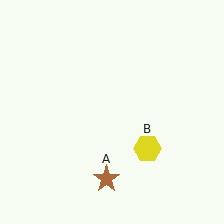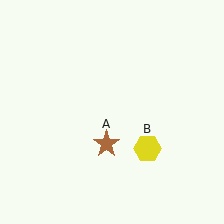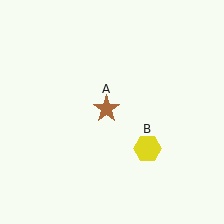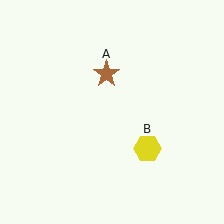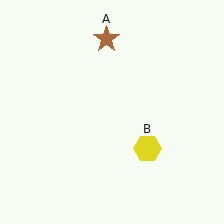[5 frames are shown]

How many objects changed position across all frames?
1 object changed position: brown star (object A).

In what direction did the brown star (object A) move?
The brown star (object A) moved up.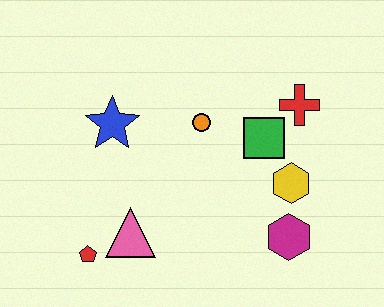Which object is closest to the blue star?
The orange circle is closest to the blue star.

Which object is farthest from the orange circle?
The red pentagon is farthest from the orange circle.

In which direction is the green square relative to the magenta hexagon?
The green square is above the magenta hexagon.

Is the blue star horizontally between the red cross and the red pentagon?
Yes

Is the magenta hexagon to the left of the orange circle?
No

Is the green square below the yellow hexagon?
No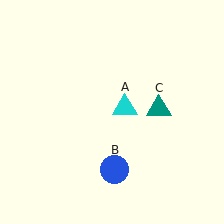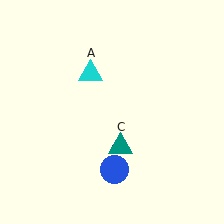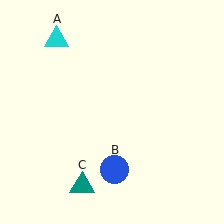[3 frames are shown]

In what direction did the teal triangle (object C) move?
The teal triangle (object C) moved down and to the left.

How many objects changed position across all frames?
2 objects changed position: cyan triangle (object A), teal triangle (object C).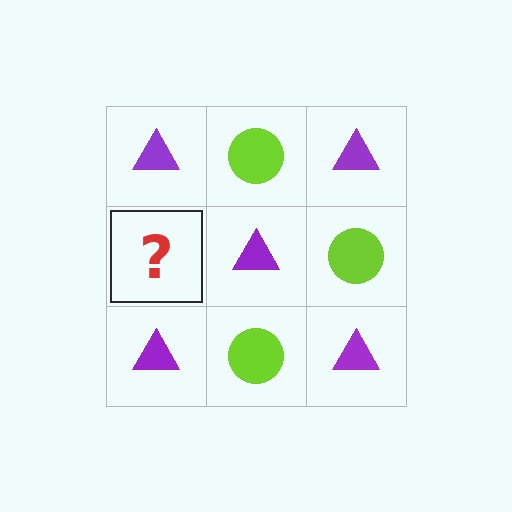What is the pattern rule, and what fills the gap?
The rule is that it alternates purple triangle and lime circle in a checkerboard pattern. The gap should be filled with a lime circle.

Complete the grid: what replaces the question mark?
The question mark should be replaced with a lime circle.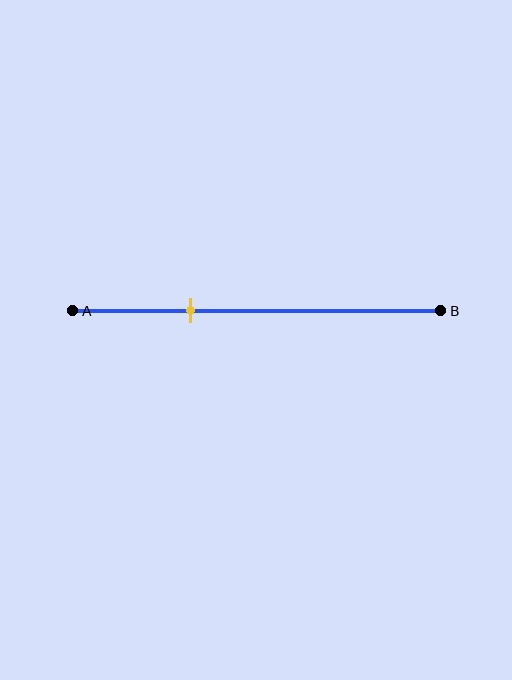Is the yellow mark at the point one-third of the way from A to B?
Yes, the mark is approximately at the one-third point.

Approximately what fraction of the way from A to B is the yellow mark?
The yellow mark is approximately 30% of the way from A to B.